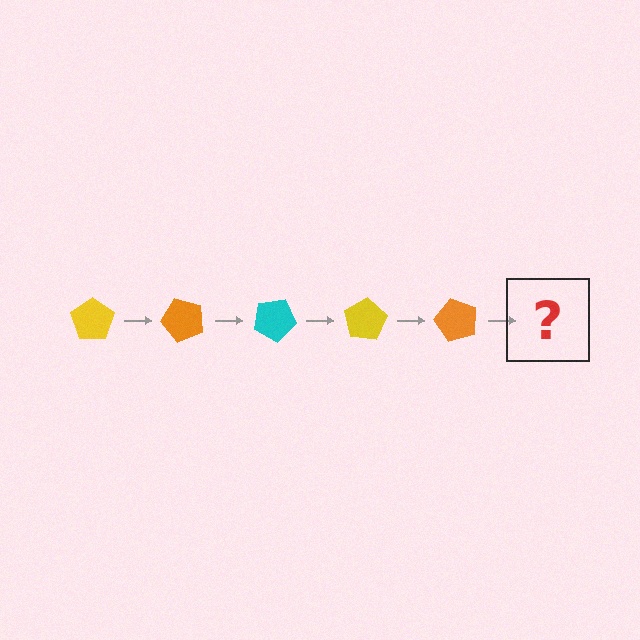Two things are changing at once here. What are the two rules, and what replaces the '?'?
The two rules are that it rotates 50 degrees each step and the color cycles through yellow, orange, and cyan. The '?' should be a cyan pentagon, rotated 250 degrees from the start.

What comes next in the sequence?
The next element should be a cyan pentagon, rotated 250 degrees from the start.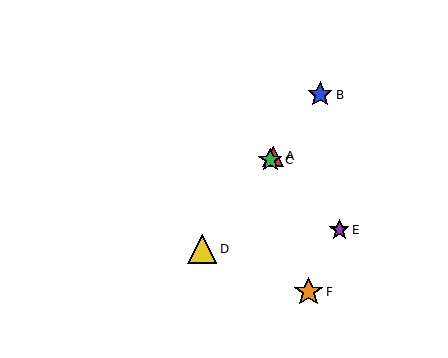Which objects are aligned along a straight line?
Objects A, B, C, D are aligned along a straight line.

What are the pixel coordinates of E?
Object E is at (339, 230).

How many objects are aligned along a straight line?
4 objects (A, B, C, D) are aligned along a straight line.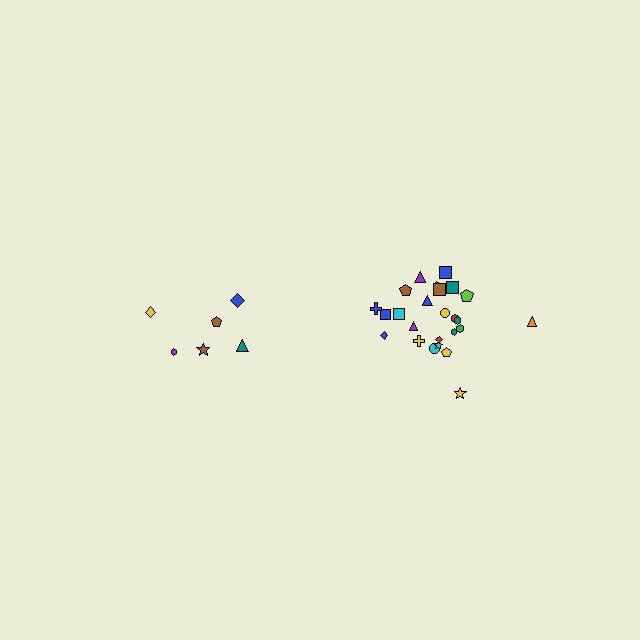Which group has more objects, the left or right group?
The right group.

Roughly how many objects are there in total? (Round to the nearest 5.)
Roughly 30 objects in total.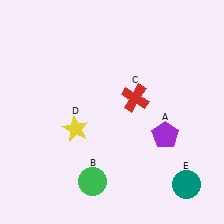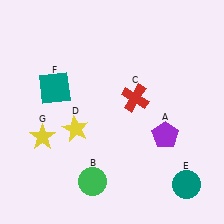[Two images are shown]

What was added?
A teal square (F), a yellow star (G) were added in Image 2.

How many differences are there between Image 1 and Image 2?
There are 2 differences between the two images.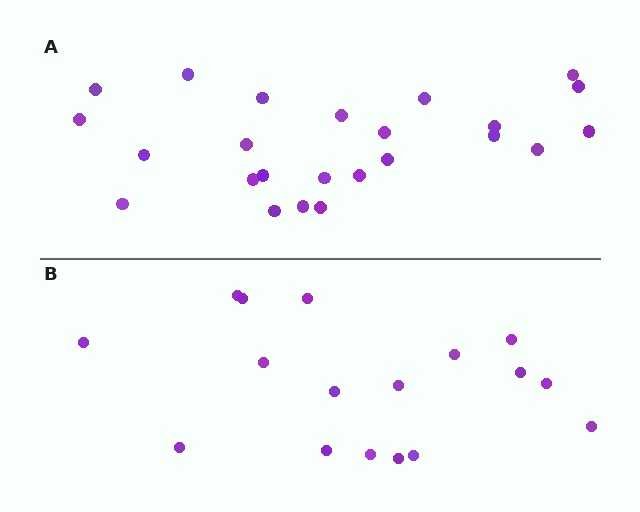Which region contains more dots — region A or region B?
Region A (the top region) has more dots.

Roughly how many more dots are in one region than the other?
Region A has roughly 8 or so more dots than region B.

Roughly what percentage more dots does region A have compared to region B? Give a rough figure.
About 40% more.